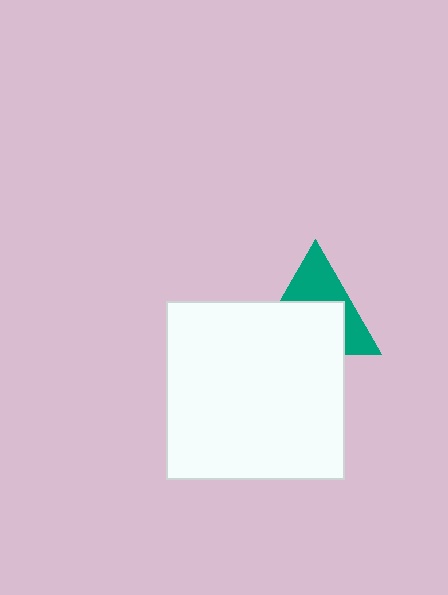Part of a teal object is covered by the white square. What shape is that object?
It is a triangle.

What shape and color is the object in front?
The object in front is a white square.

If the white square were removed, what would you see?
You would see the complete teal triangle.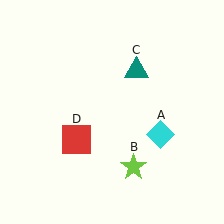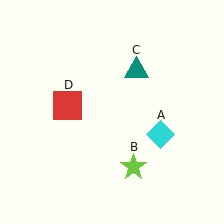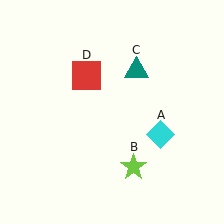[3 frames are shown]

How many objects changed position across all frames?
1 object changed position: red square (object D).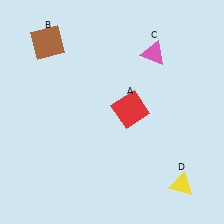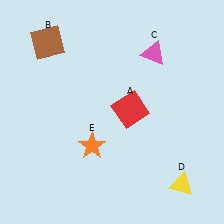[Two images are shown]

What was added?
An orange star (E) was added in Image 2.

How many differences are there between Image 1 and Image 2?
There is 1 difference between the two images.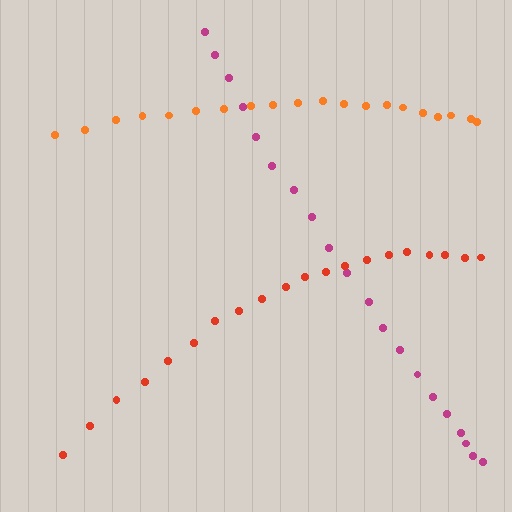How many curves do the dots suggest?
There are 3 distinct paths.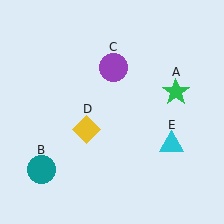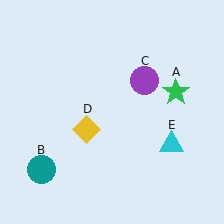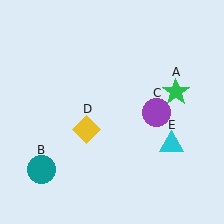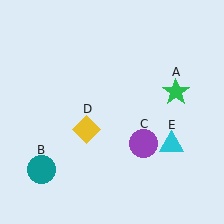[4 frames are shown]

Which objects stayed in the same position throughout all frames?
Green star (object A) and teal circle (object B) and yellow diamond (object D) and cyan triangle (object E) remained stationary.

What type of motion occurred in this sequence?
The purple circle (object C) rotated clockwise around the center of the scene.